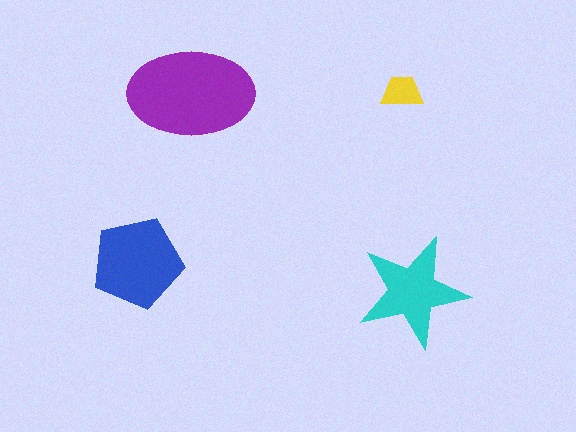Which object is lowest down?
The cyan star is bottommost.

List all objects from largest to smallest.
The purple ellipse, the blue pentagon, the cyan star, the yellow trapezoid.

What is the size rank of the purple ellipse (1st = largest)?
1st.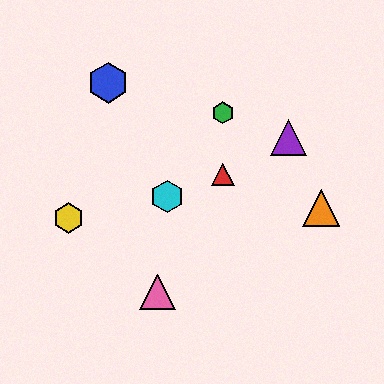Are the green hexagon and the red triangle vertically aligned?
Yes, both are at x≈223.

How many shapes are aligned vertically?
2 shapes (the red triangle, the green hexagon) are aligned vertically.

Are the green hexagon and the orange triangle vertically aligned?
No, the green hexagon is at x≈223 and the orange triangle is at x≈321.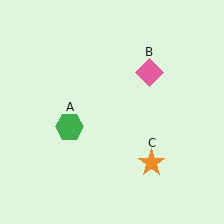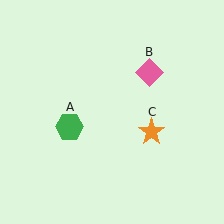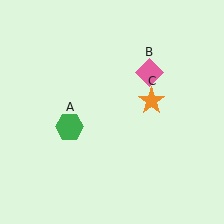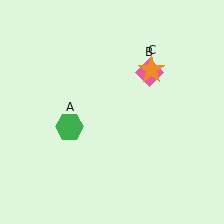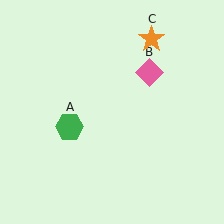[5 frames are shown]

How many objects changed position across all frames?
1 object changed position: orange star (object C).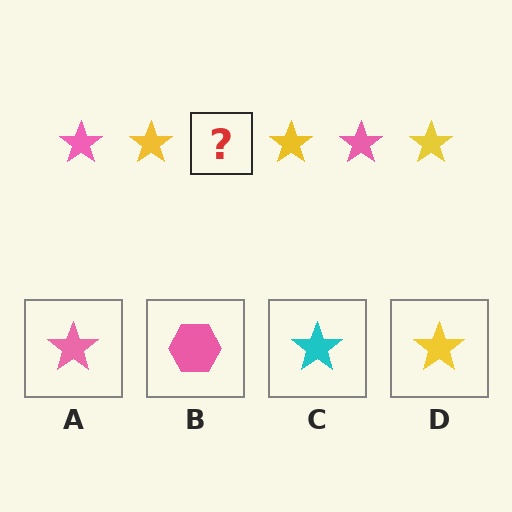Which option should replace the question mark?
Option A.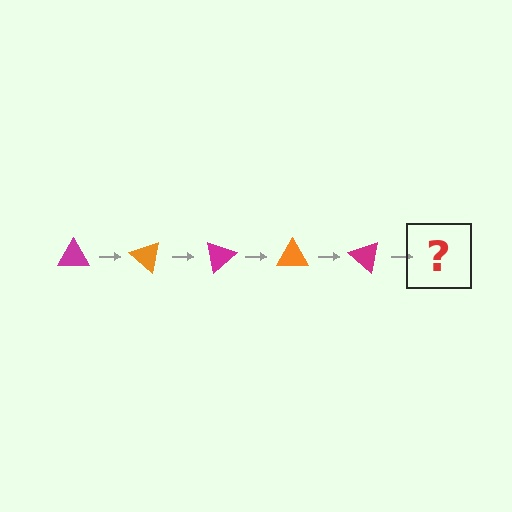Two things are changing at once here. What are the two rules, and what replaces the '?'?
The two rules are that it rotates 40 degrees each step and the color cycles through magenta and orange. The '?' should be an orange triangle, rotated 200 degrees from the start.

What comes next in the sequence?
The next element should be an orange triangle, rotated 200 degrees from the start.